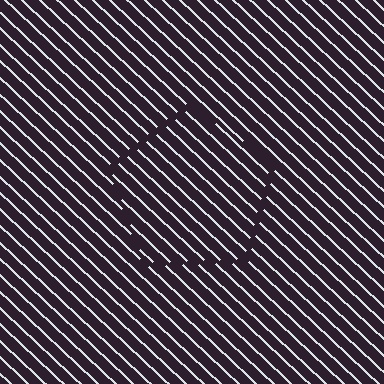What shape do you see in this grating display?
An illusory pentagon. The interior of the shape contains the same grating, shifted by half a period — the contour is defined by the phase discontinuity where line-ends from the inner and outer gratings abut.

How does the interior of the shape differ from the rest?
The interior of the shape contains the same grating, shifted by half a period — the contour is defined by the phase discontinuity where line-ends from the inner and outer gratings abut.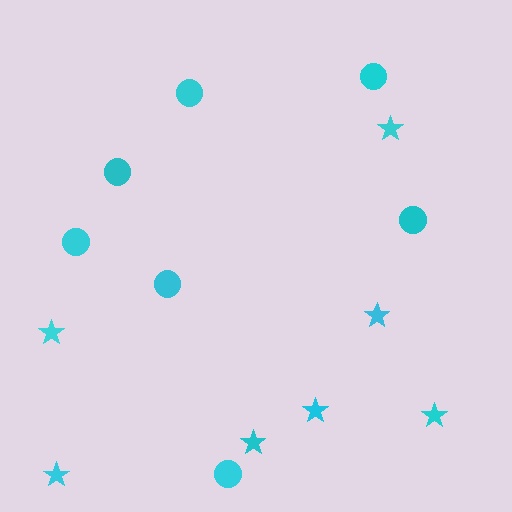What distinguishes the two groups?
There are 2 groups: one group of circles (7) and one group of stars (7).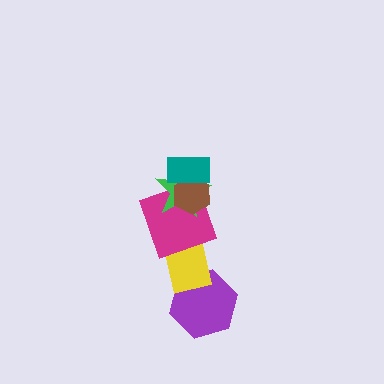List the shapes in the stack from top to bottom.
From top to bottom: the teal rectangle, the brown hexagon, the green star, the magenta square, the yellow rectangle, the purple hexagon.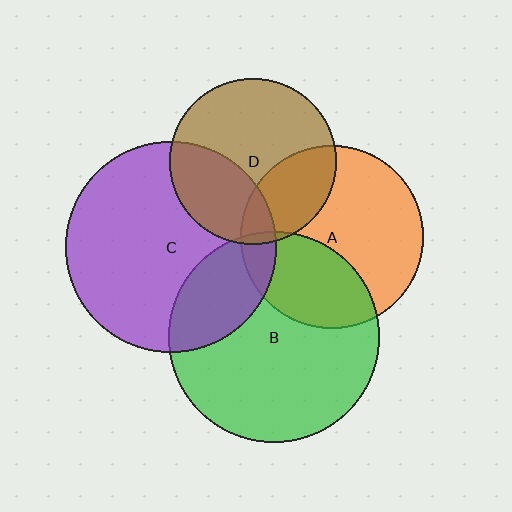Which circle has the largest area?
Circle C (purple).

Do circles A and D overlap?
Yes.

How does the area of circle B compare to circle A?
Approximately 1.3 times.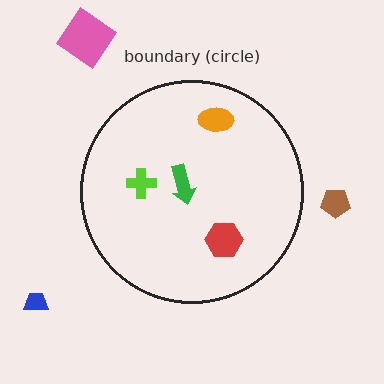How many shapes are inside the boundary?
4 inside, 3 outside.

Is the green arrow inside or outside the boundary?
Inside.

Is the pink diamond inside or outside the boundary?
Outside.